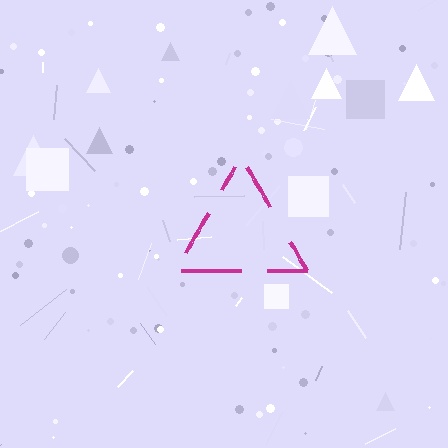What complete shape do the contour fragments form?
The contour fragments form a triangle.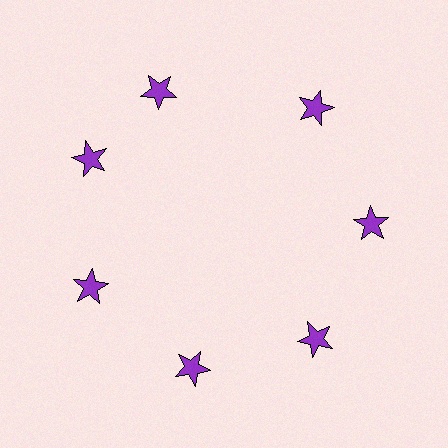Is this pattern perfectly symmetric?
No. The 7 purple stars are arranged in a ring, but one element near the 12 o'clock position is rotated out of alignment along the ring, breaking the 7-fold rotational symmetry.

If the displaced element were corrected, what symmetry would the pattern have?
It would have 7-fold rotational symmetry — the pattern would map onto itself every 51 degrees.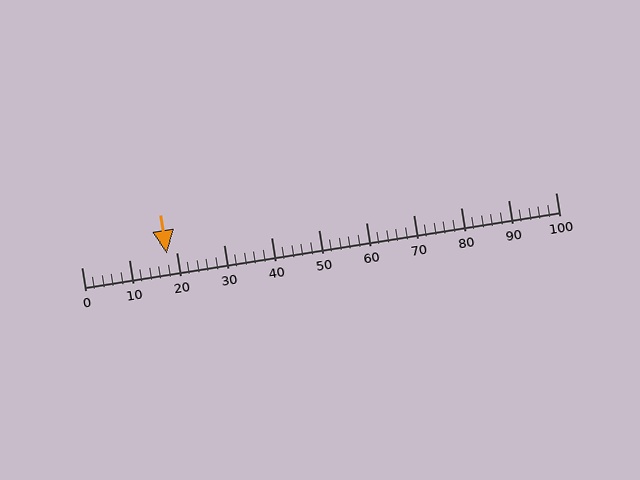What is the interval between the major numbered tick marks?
The major tick marks are spaced 10 units apart.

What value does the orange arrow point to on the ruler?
The orange arrow points to approximately 18.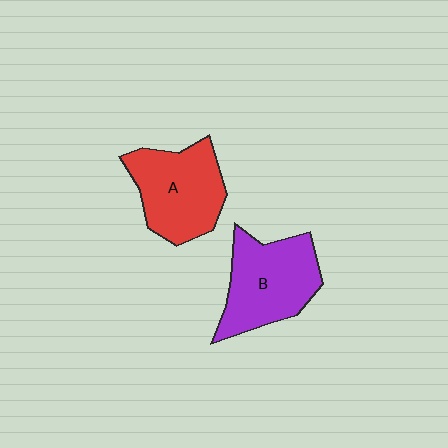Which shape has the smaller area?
Shape A (red).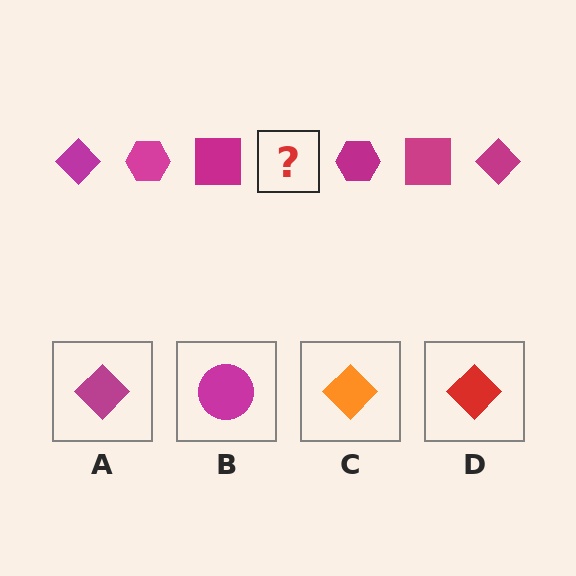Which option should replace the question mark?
Option A.